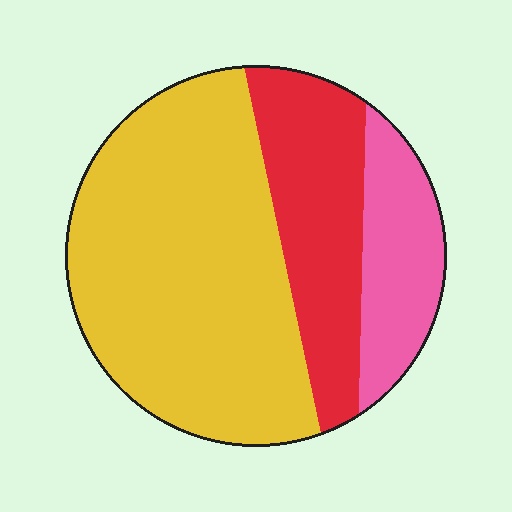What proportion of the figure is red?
Red takes up about one quarter (1/4) of the figure.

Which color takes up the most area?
Yellow, at roughly 60%.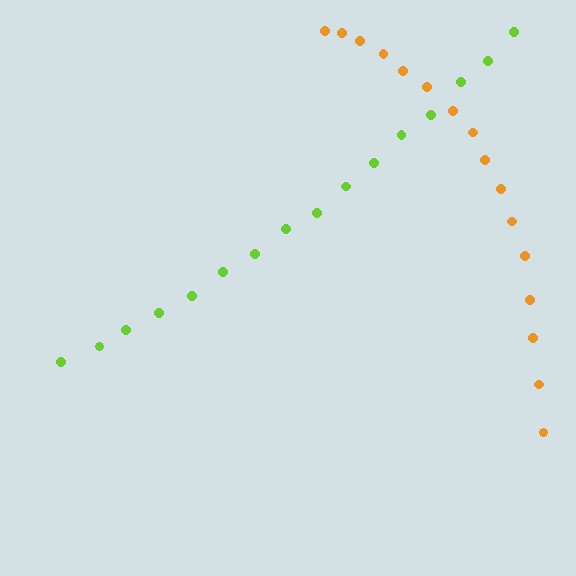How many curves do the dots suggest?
There are 2 distinct paths.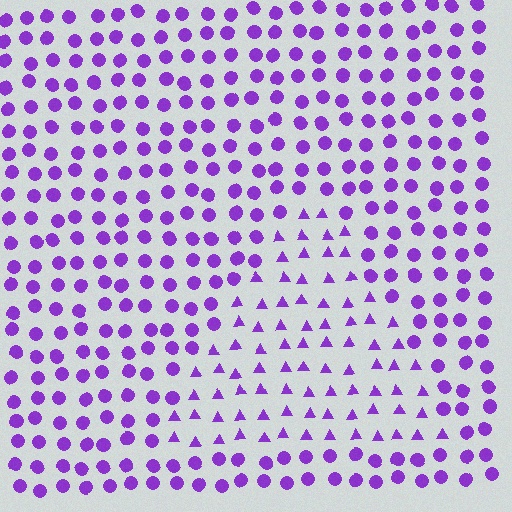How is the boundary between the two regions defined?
The boundary is defined by a change in element shape: triangles inside vs. circles outside. All elements share the same color and spacing.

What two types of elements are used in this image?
The image uses triangles inside the triangle region and circles outside it.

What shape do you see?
I see a triangle.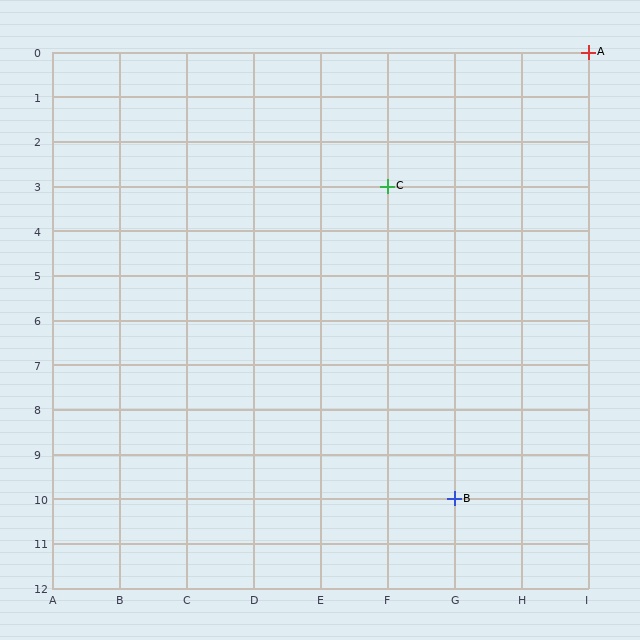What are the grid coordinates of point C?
Point C is at grid coordinates (F, 3).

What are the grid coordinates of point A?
Point A is at grid coordinates (I, 0).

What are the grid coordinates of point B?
Point B is at grid coordinates (G, 10).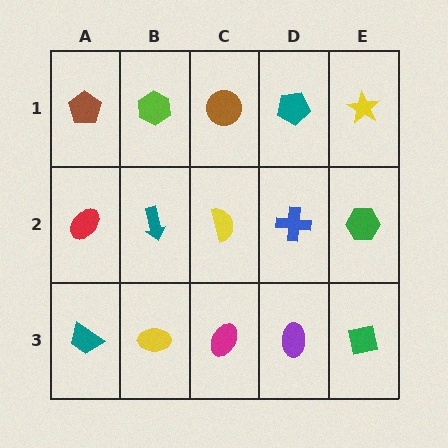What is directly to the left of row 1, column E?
A teal pentagon.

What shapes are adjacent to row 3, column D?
A blue cross (row 2, column D), a magenta ellipse (row 3, column C), a green square (row 3, column E).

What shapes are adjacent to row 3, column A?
A red ellipse (row 2, column A), a yellow ellipse (row 3, column B).